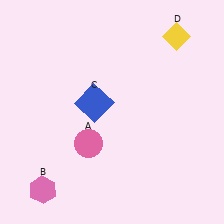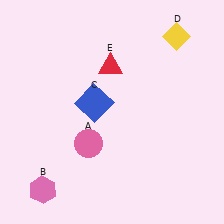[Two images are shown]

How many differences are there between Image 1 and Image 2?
There is 1 difference between the two images.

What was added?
A red triangle (E) was added in Image 2.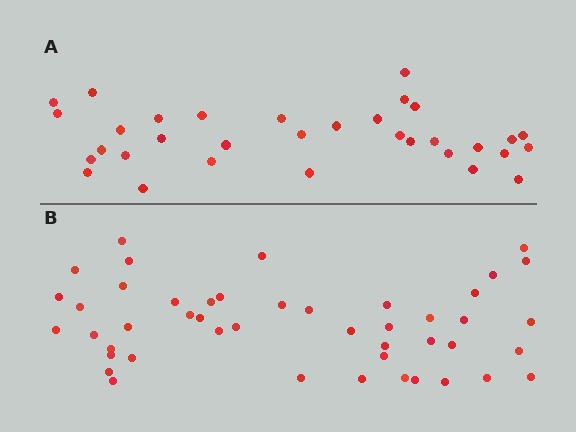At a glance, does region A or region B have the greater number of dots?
Region B (the bottom region) has more dots.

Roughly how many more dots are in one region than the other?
Region B has approximately 15 more dots than region A.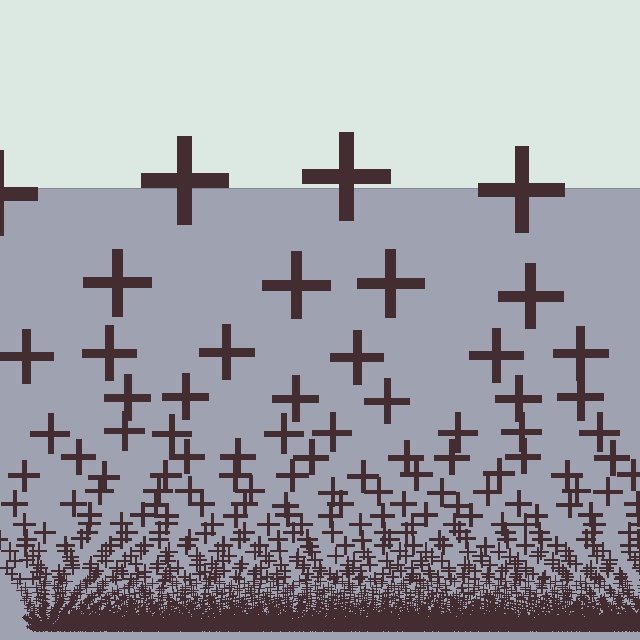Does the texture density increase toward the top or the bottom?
Density increases toward the bottom.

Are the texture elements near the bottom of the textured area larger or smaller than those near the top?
Smaller. The gradient is inverted — elements near the bottom are smaller and denser.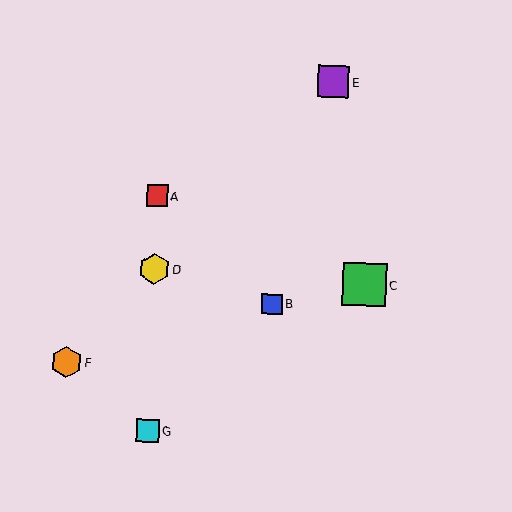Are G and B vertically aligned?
No, G is at x≈148 and B is at x≈272.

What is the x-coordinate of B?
Object B is at x≈272.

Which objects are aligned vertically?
Objects A, D, G are aligned vertically.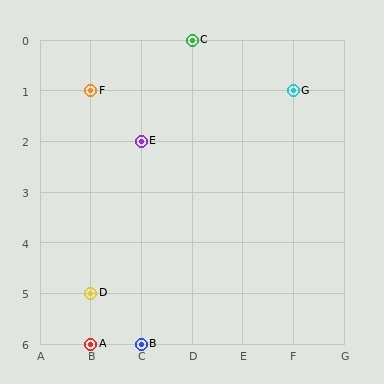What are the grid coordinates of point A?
Point A is at grid coordinates (B, 6).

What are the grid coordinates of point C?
Point C is at grid coordinates (D, 0).